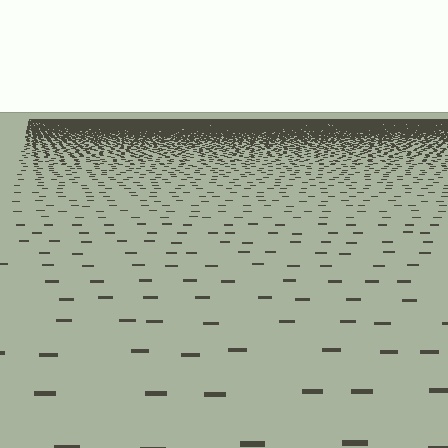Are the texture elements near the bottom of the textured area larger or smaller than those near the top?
Larger. Near the bottom, elements are closer to the viewer and appear at a bigger on-screen size.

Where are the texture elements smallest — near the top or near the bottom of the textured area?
Near the top.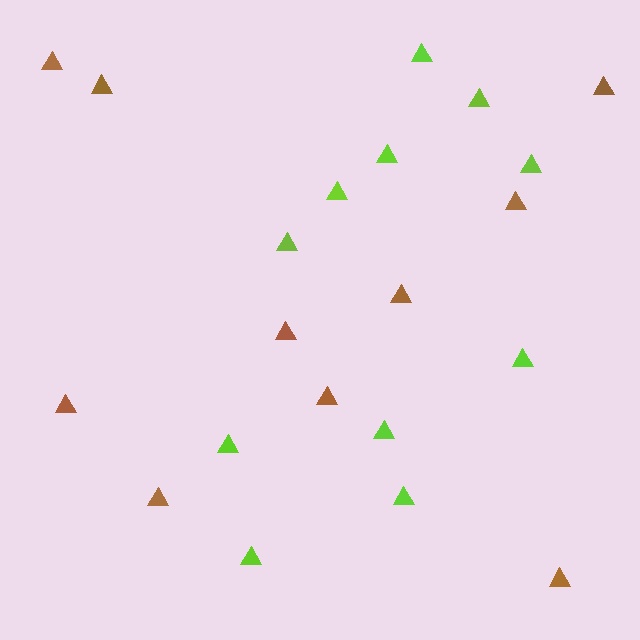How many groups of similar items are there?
There are 2 groups: one group of lime triangles (11) and one group of brown triangles (10).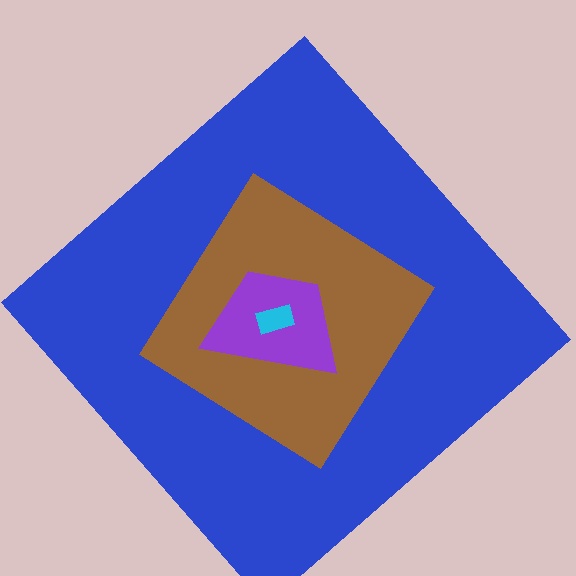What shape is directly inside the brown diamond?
The purple trapezoid.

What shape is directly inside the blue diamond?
The brown diamond.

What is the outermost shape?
The blue diamond.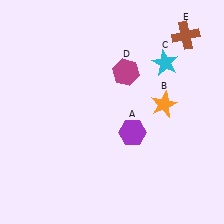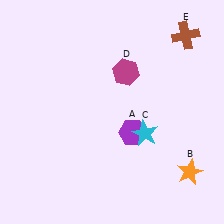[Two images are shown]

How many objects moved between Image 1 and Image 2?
2 objects moved between the two images.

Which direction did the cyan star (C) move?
The cyan star (C) moved down.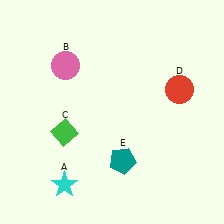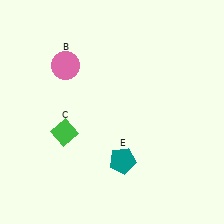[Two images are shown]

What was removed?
The cyan star (A), the red circle (D) were removed in Image 2.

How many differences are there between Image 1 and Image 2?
There are 2 differences between the two images.